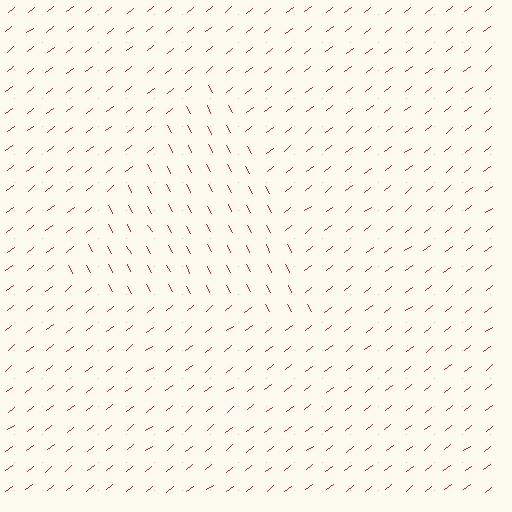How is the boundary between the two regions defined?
The boundary is defined purely by a change in line orientation (approximately 80 degrees difference). All lines are the same color and thickness.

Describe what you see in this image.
The image is filled with small red line segments. A triangle region in the image has lines oriented differently from the surrounding lines, creating a visible texture boundary.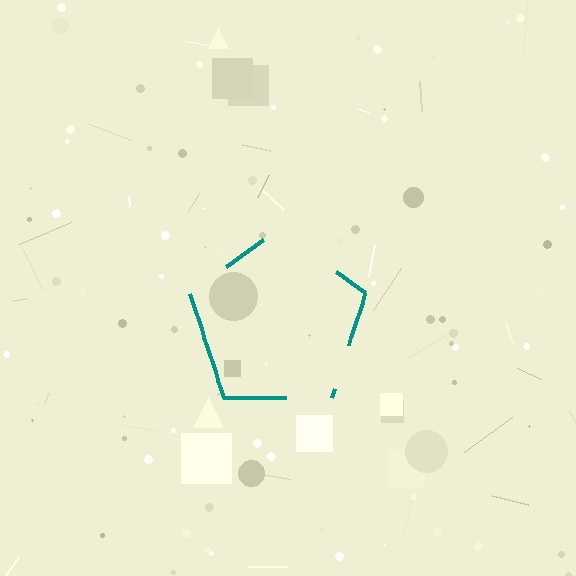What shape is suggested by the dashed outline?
The dashed outline suggests a pentagon.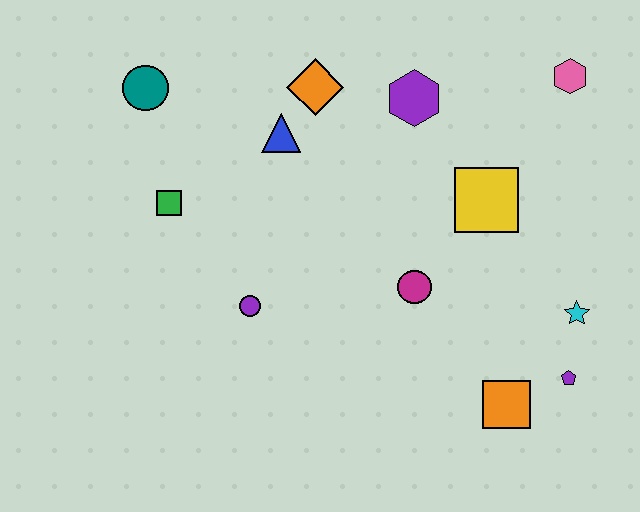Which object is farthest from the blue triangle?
The purple pentagon is farthest from the blue triangle.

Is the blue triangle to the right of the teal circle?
Yes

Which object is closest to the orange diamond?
The blue triangle is closest to the orange diamond.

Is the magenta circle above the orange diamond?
No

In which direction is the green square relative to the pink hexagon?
The green square is to the left of the pink hexagon.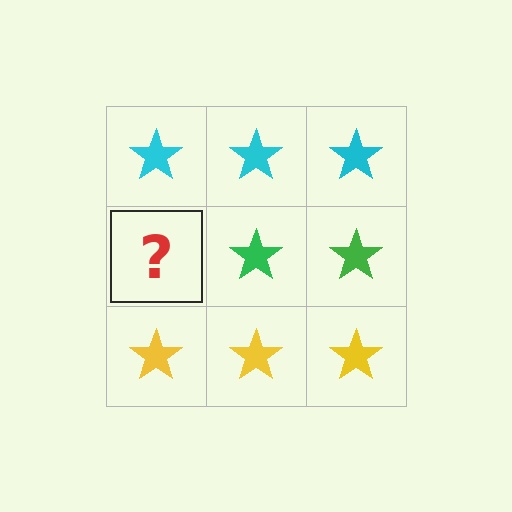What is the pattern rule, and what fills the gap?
The rule is that each row has a consistent color. The gap should be filled with a green star.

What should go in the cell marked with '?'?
The missing cell should contain a green star.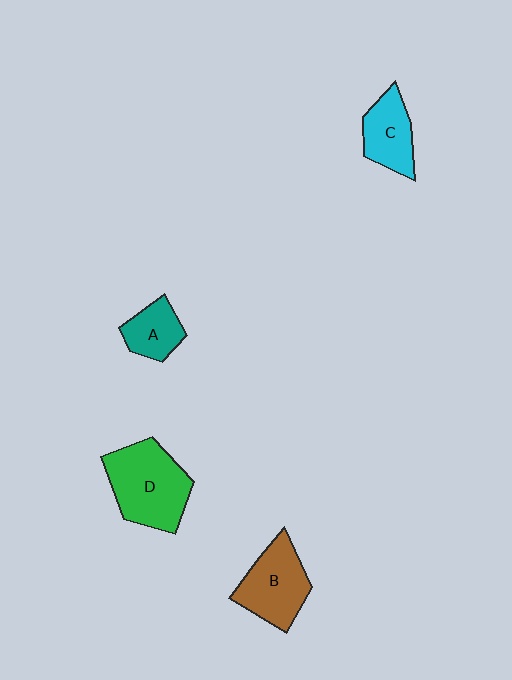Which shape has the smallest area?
Shape A (teal).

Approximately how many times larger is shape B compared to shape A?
Approximately 1.7 times.